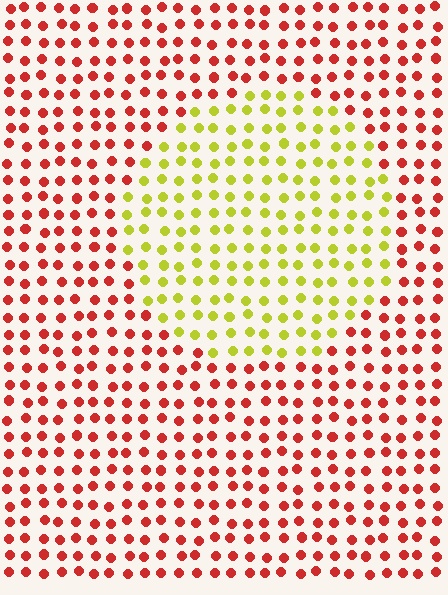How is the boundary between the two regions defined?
The boundary is defined purely by a slight shift in hue (about 69 degrees). Spacing, size, and orientation are identical on both sides.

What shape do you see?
I see a circle.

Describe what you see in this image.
The image is filled with small red elements in a uniform arrangement. A circle-shaped region is visible where the elements are tinted to a slightly different hue, forming a subtle color boundary.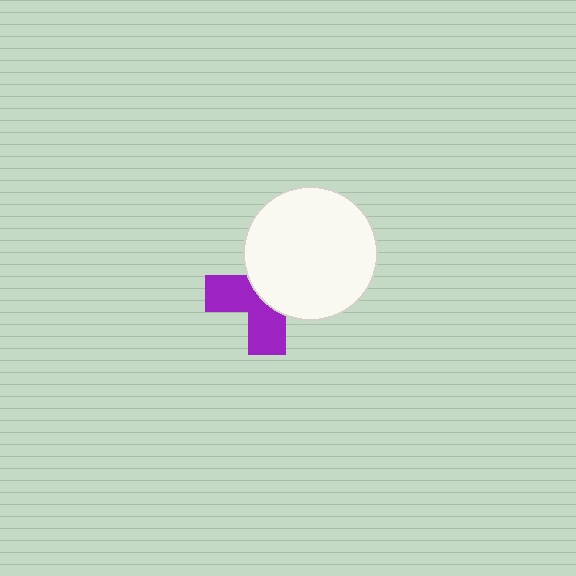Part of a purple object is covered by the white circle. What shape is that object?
It is a cross.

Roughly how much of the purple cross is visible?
About half of it is visible (roughly 46%).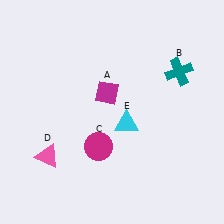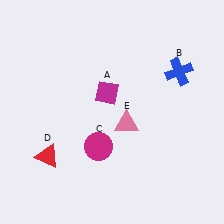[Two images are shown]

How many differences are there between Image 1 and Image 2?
There are 3 differences between the two images.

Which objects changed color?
B changed from teal to blue. D changed from pink to red. E changed from cyan to pink.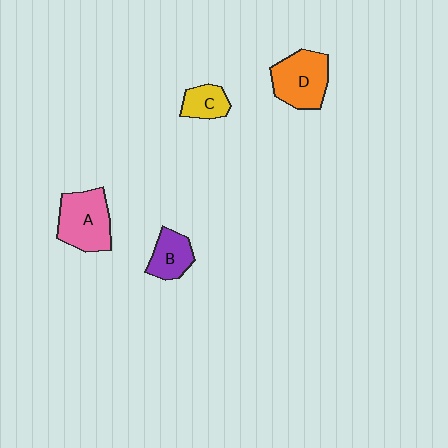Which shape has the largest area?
Shape A (pink).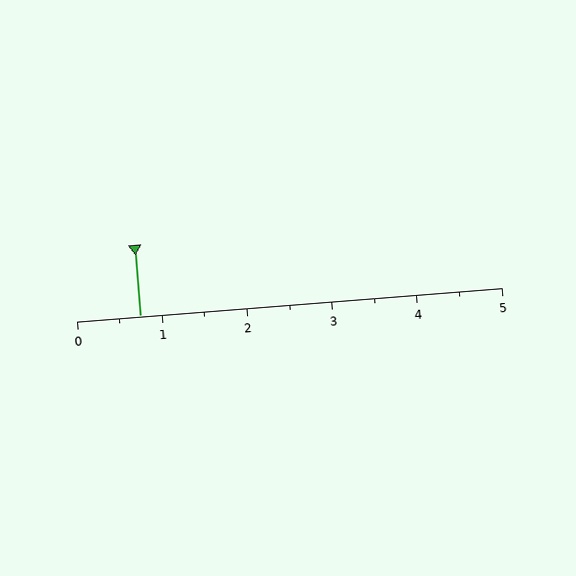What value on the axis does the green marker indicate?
The marker indicates approximately 0.8.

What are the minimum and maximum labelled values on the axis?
The axis runs from 0 to 5.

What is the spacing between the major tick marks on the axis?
The major ticks are spaced 1 apart.